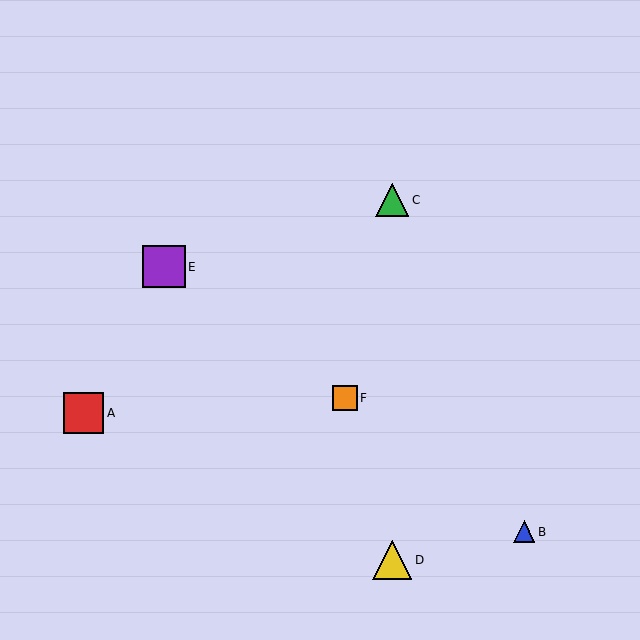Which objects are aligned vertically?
Objects C, D are aligned vertically.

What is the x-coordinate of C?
Object C is at x≈392.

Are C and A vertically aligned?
No, C is at x≈392 and A is at x≈83.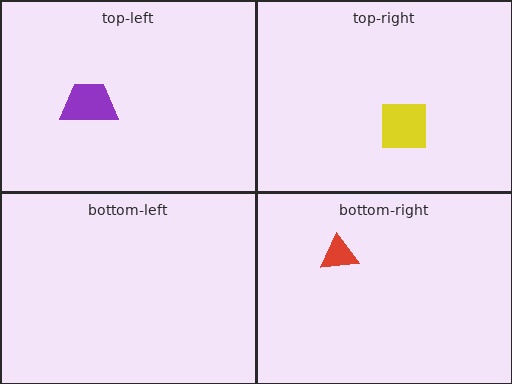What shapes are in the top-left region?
The purple trapezoid.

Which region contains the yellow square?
The top-right region.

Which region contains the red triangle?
The bottom-right region.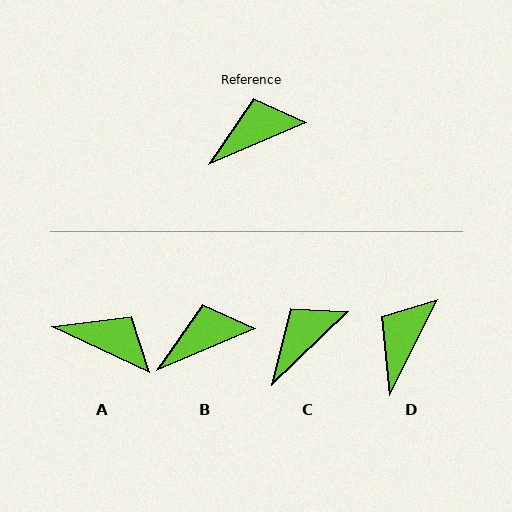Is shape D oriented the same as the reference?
No, it is off by about 41 degrees.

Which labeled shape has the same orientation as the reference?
B.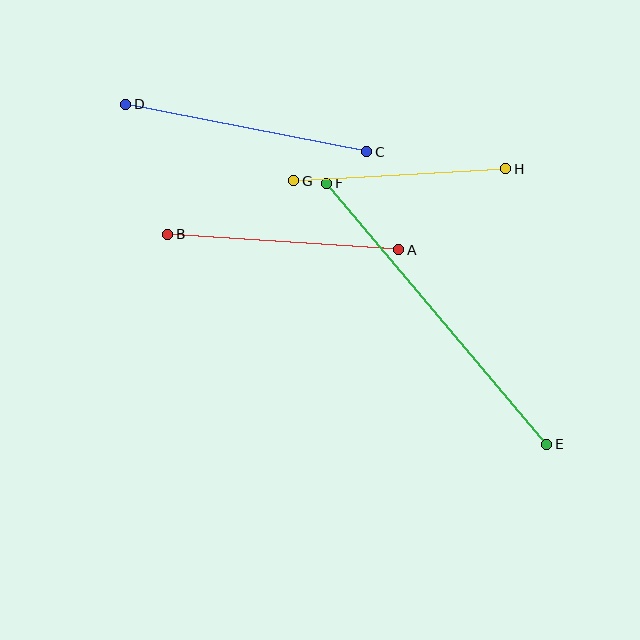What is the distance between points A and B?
The distance is approximately 231 pixels.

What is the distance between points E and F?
The distance is approximately 341 pixels.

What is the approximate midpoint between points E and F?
The midpoint is at approximately (437, 314) pixels.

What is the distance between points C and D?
The distance is approximately 246 pixels.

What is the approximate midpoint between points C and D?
The midpoint is at approximately (246, 128) pixels.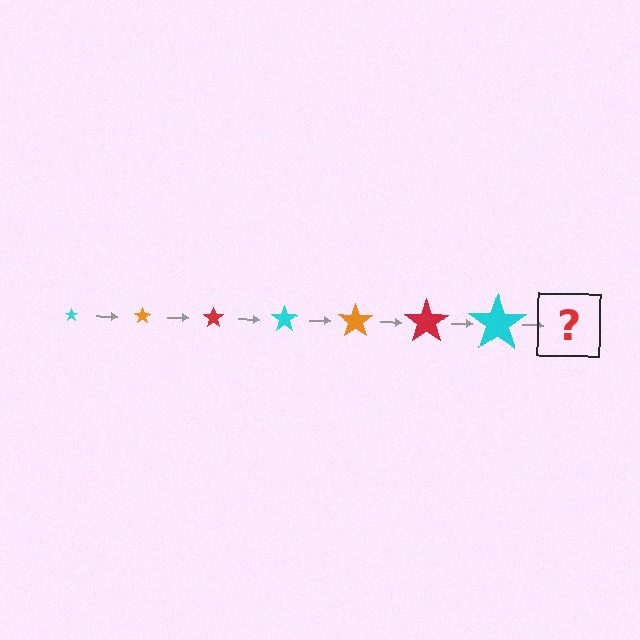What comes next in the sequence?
The next element should be an orange star, larger than the previous one.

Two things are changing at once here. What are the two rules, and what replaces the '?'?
The two rules are that the star grows larger each step and the color cycles through cyan, orange, and red. The '?' should be an orange star, larger than the previous one.